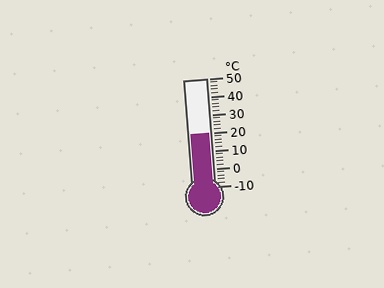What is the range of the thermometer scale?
The thermometer scale ranges from -10°C to 50°C.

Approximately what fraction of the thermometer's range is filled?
The thermometer is filled to approximately 50% of its range.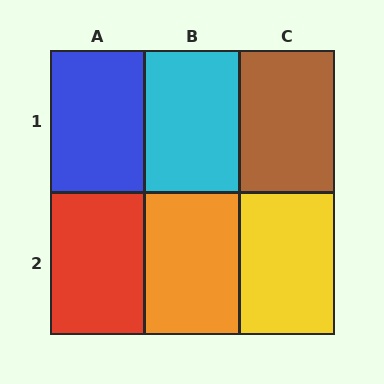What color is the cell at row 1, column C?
Brown.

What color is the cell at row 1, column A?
Blue.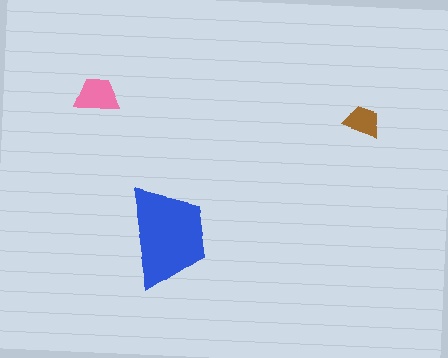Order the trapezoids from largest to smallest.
the blue one, the pink one, the brown one.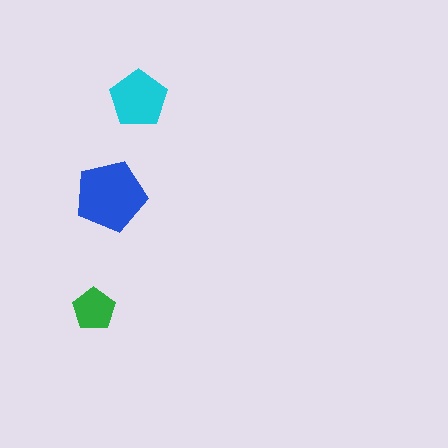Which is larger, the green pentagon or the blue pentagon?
The blue one.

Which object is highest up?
The cyan pentagon is topmost.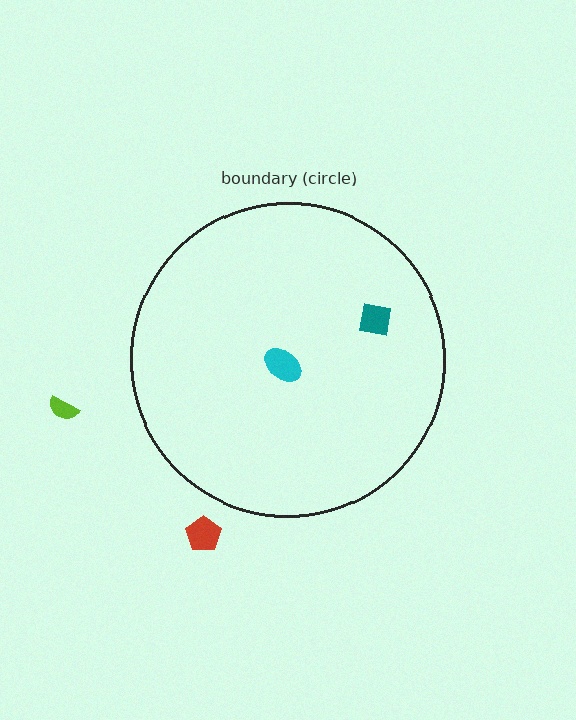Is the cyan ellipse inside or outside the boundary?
Inside.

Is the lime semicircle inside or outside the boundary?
Outside.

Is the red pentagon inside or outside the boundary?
Outside.